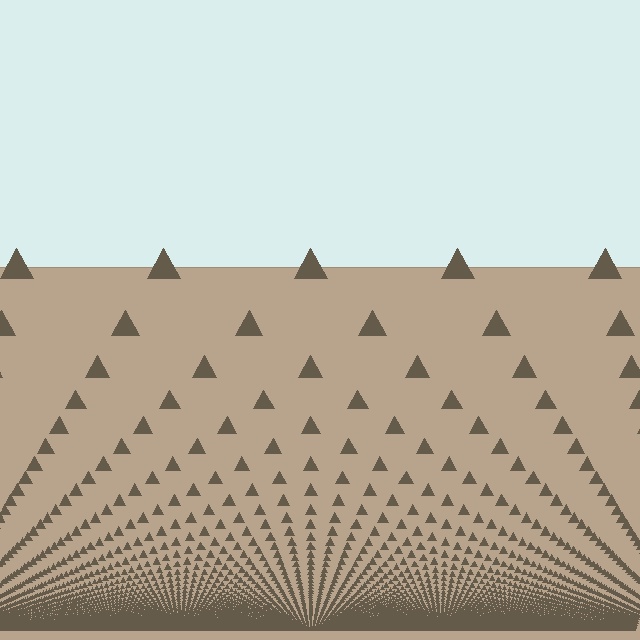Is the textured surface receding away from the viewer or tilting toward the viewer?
The surface appears to tilt toward the viewer. Texture elements get larger and sparser toward the top.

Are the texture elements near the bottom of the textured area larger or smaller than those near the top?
Smaller. The gradient is inverted — elements near the bottom are smaller and denser.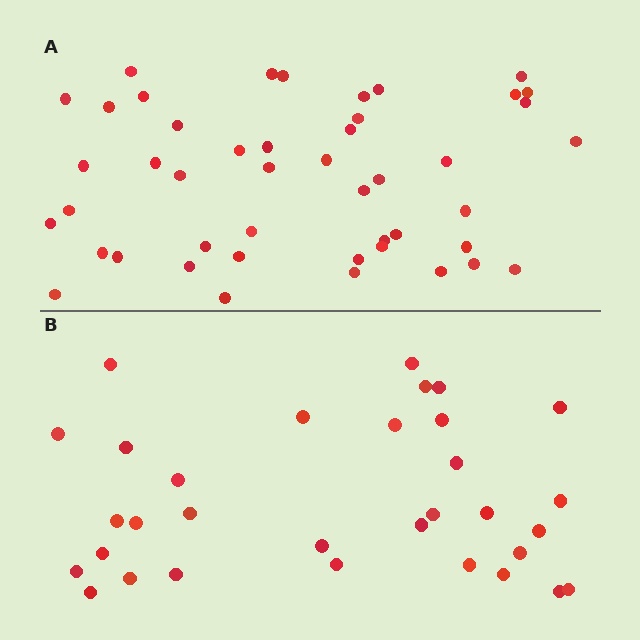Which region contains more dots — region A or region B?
Region A (the top region) has more dots.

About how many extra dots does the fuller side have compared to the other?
Region A has approximately 15 more dots than region B.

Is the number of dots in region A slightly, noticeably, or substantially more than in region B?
Region A has noticeably more, but not dramatically so. The ratio is roughly 1.4 to 1.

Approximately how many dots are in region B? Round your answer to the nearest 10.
About 30 dots. (The exact count is 32, which rounds to 30.)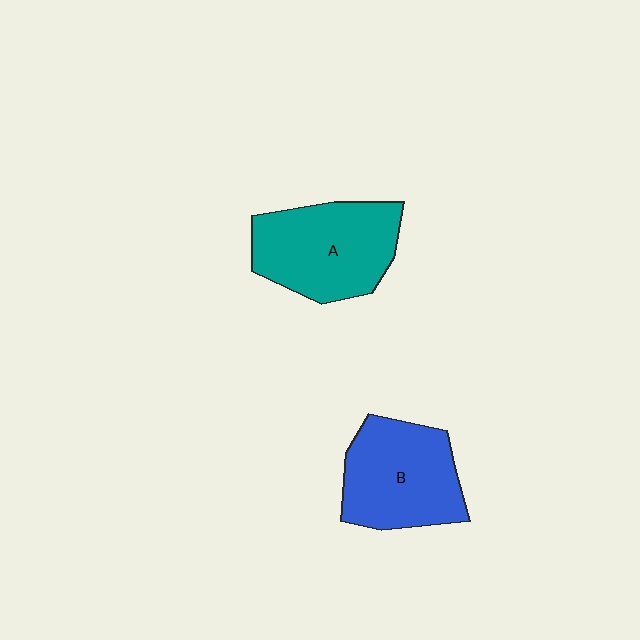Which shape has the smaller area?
Shape B (blue).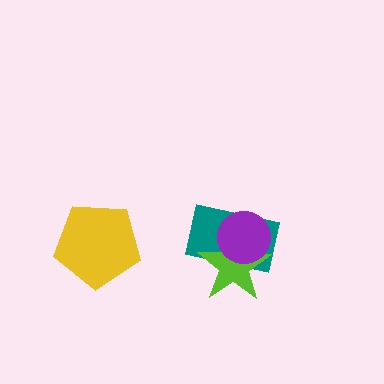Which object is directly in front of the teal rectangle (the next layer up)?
The lime star is directly in front of the teal rectangle.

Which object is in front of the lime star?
The purple circle is in front of the lime star.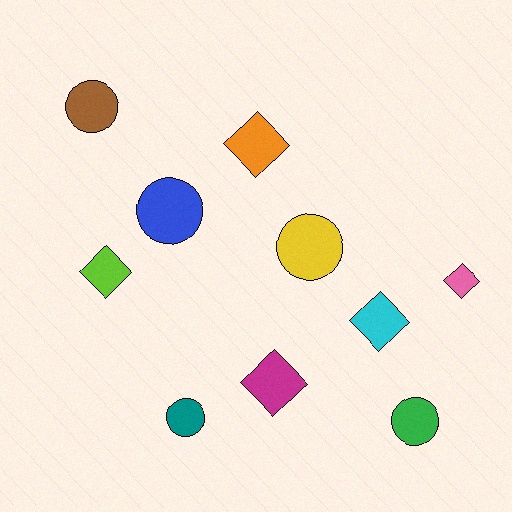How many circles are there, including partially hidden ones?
There are 5 circles.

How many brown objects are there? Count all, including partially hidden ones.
There is 1 brown object.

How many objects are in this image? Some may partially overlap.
There are 10 objects.